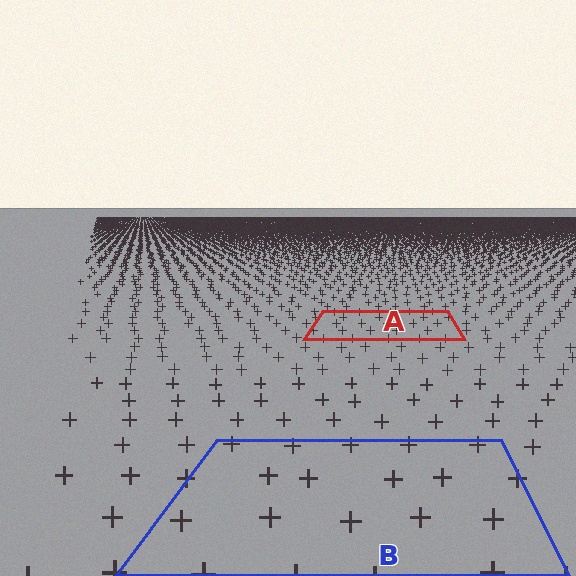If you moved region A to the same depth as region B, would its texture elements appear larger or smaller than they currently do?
They would appear larger. At a closer depth, the same texture elements are projected at a bigger on-screen size.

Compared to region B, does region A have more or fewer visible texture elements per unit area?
Region A has more texture elements per unit area — they are packed more densely because it is farther away.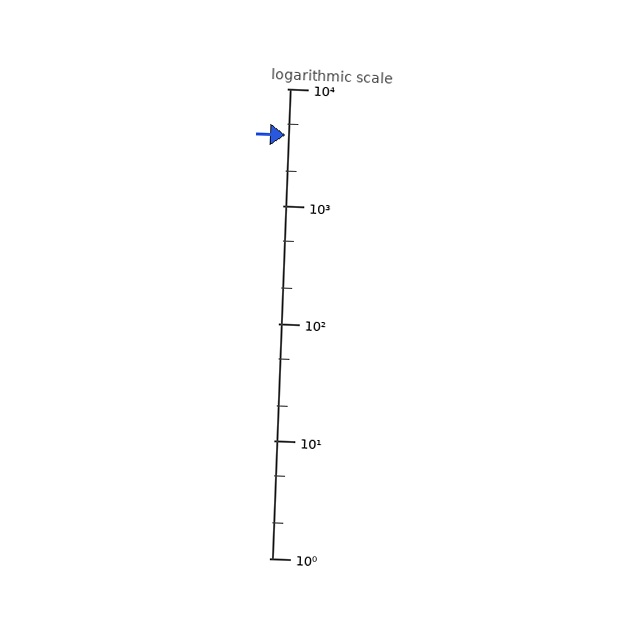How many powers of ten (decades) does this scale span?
The scale spans 4 decades, from 1 to 10000.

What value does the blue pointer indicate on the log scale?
The pointer indicates approximately 4000.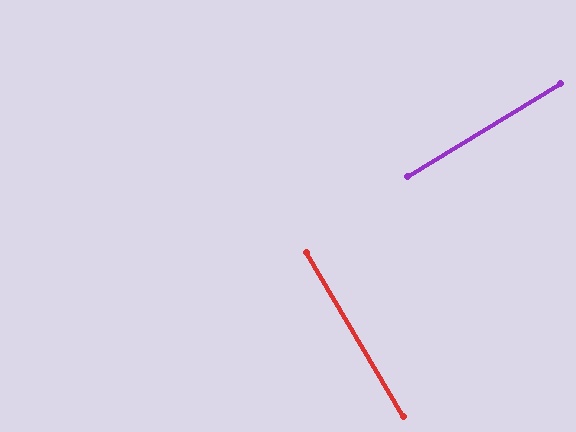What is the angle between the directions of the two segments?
Approximately 89 degrees.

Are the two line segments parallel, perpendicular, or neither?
Perpendicular — they meet at approximately 89°.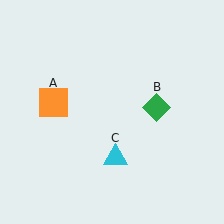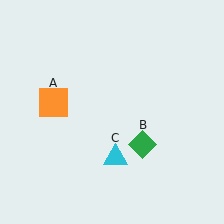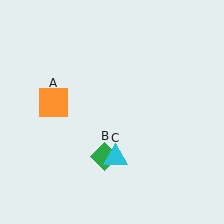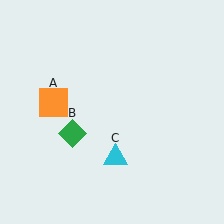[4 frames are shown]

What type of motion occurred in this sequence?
The green diamond (object B) rotated clockwise around the center of the scene.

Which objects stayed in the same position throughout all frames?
Orange square (object A) and cyan triangle (object C) remained stationary.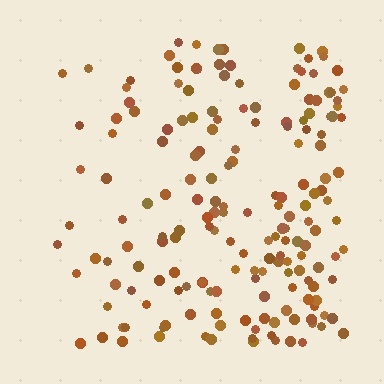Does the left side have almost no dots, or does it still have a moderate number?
Still a moderate number, just noticeably fewer than the right.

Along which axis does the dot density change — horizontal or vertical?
Horizontal.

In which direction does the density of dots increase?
From left to right, with the right side densest.